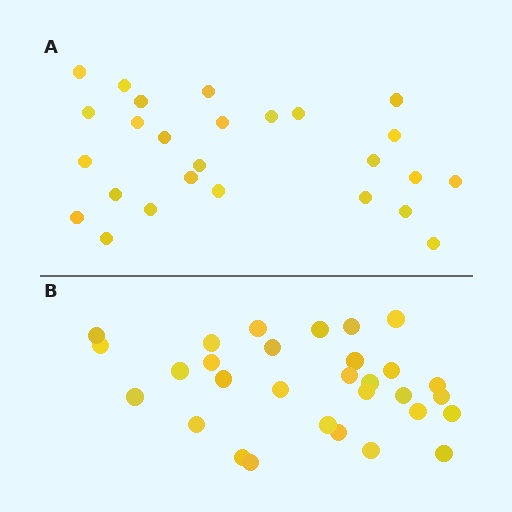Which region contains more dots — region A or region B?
Region B (the bottom region) has more dots.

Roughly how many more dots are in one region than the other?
Region B has about 4 more dots than region A.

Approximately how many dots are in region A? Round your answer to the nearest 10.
About 30 dots. (The exact count is 26, which rounds to 30.)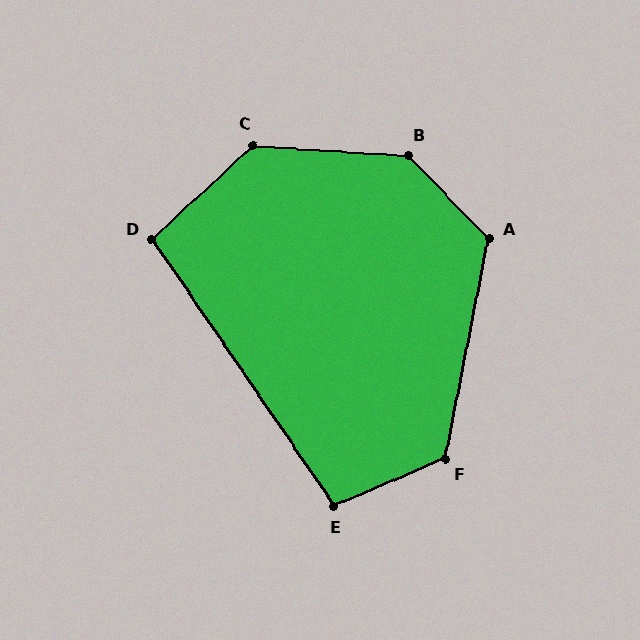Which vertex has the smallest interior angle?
D, at approximately 98 degrees.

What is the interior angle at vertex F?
Approximately 124 degrees (obtuse).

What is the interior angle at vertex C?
Approximately 134 degrees (obtuse).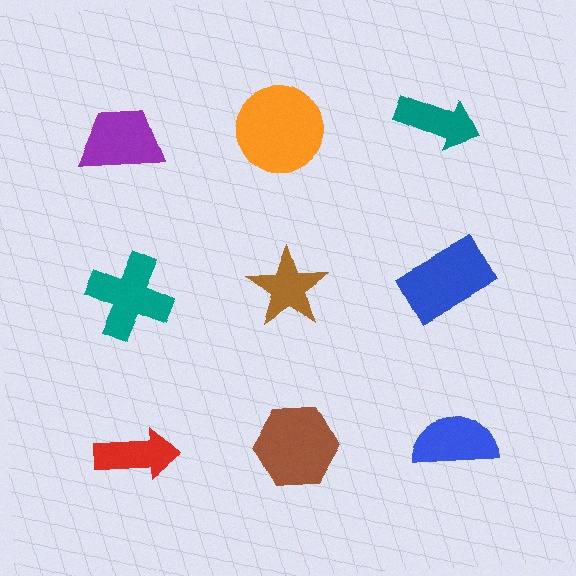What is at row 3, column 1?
A red arrow.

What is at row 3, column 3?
A blue semicircle.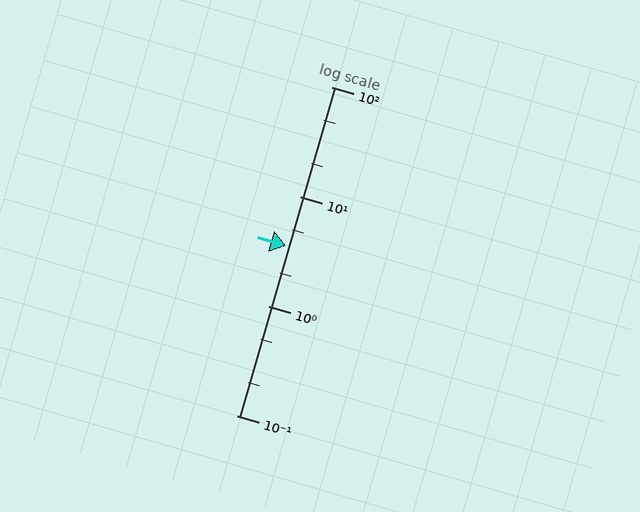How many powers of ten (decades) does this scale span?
The scale spans 3 decades, from 0.1 to 100.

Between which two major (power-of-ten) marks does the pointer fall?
The pointer is between 1 and 10.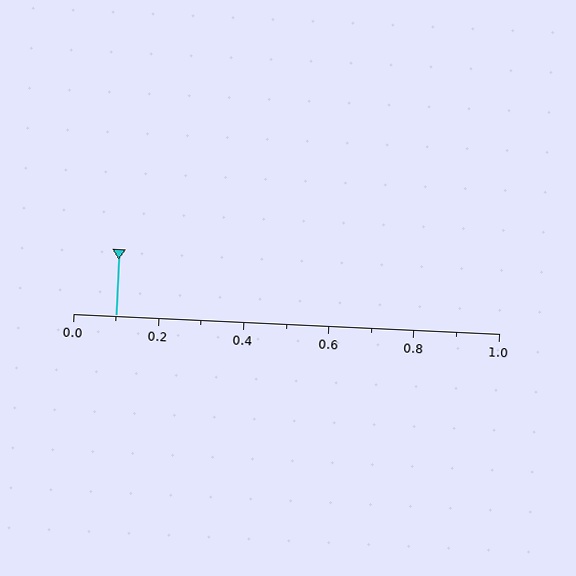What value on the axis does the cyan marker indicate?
The marker indicates approximately 0.1.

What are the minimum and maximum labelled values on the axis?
The axis runs from 0.0 to 1.0.